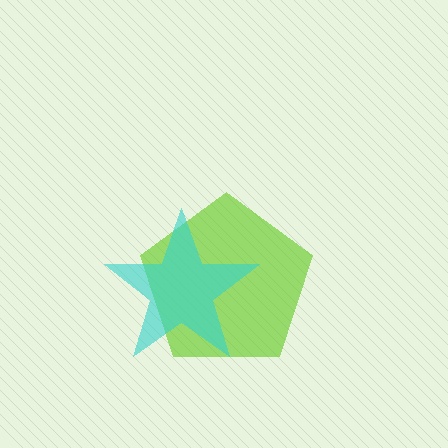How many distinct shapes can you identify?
There are 2 distinct shapes: a lime pentagon, a cyan star.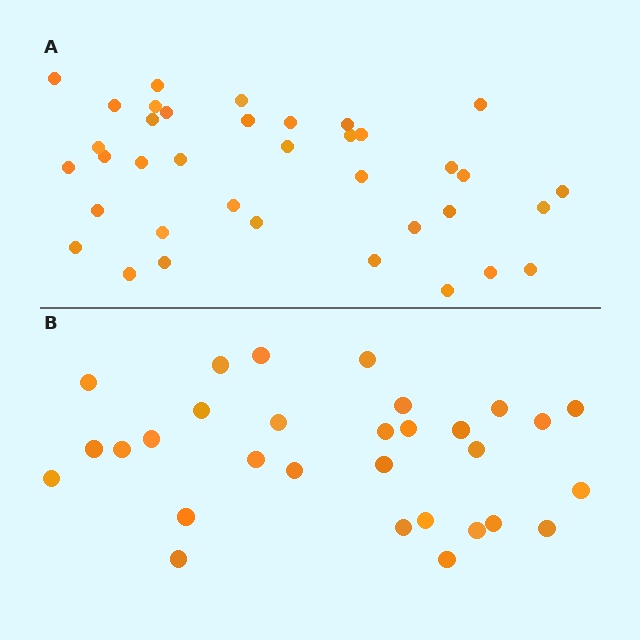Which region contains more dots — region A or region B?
Region A (the top region) has more dots.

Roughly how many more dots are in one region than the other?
Region A has roughly 8 or so more dots than region B.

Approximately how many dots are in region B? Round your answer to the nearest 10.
About 30 dots.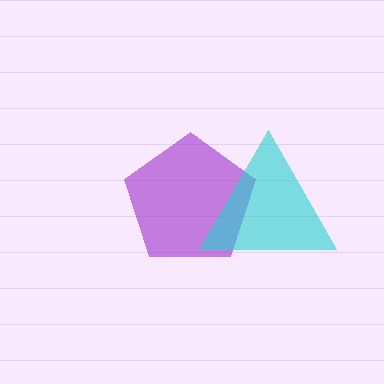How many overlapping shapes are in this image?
There are 2 overlapping shapes in the image.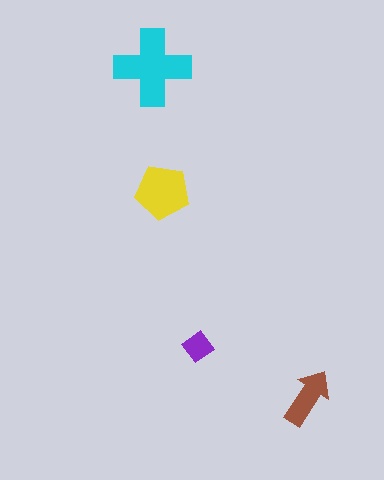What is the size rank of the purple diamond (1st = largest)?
4th.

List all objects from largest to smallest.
The cyan cross, the yellow pentagon, the brown arrow, the purple diamond.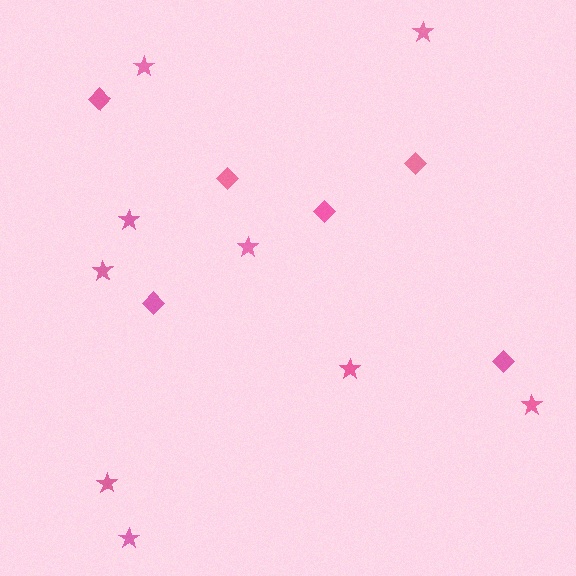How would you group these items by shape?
There are 2 groups: one group of diamonds (6) and one group of stars (9).